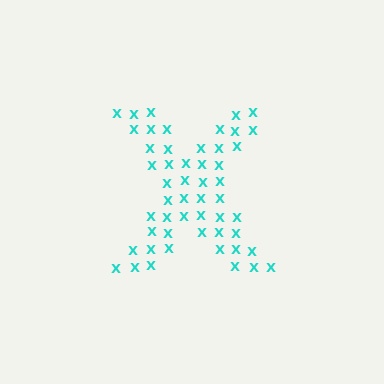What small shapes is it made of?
It is made of small letter X's.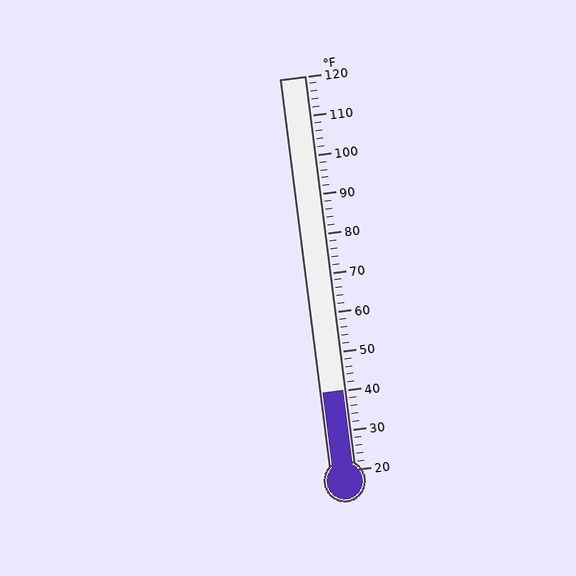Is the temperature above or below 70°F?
The temperature is below 70°F.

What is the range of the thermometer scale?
The thermometer scale ranges from 20°F to 120°F.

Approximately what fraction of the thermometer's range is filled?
The thermometer is filled to approximately 20% of its range.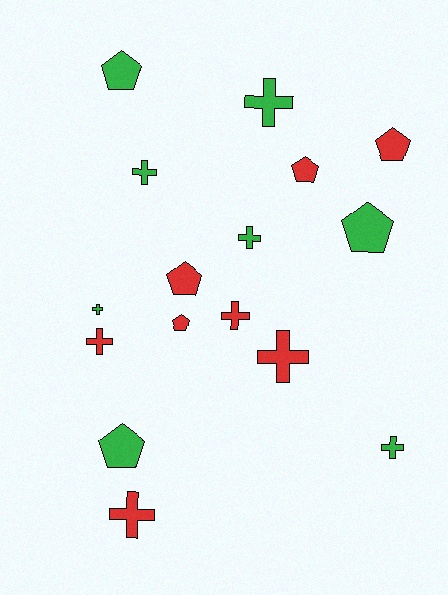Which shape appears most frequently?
Cross, with 9 objects.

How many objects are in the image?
There are 16 objects.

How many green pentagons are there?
There are 3 green pentagons.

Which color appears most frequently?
Red, with 8 objects.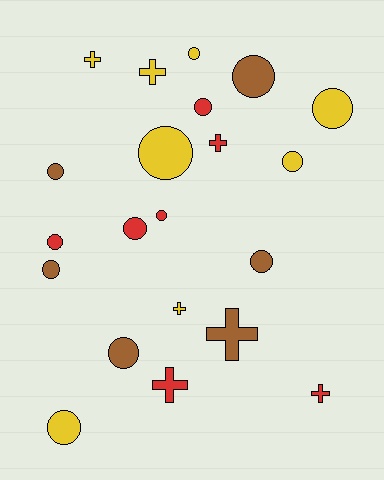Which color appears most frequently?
Yellow, with 8 objects.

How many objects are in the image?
There are 21 objects.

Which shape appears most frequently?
Circle, with 14 objects.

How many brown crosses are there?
There is 1 brown cross.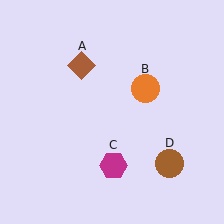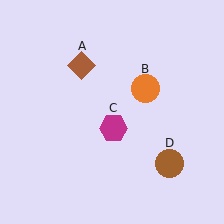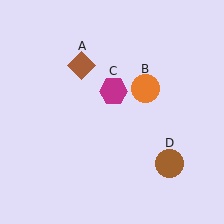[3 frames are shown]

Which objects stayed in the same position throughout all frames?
Brown diamond (object A) and orange circle (object B) and brown circle (object D) remained stationary.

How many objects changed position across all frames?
1 object changed position: magenta hexagon (object C).